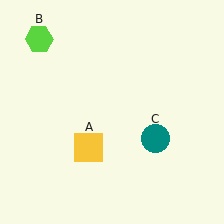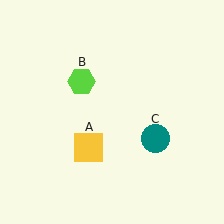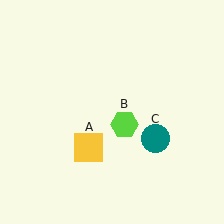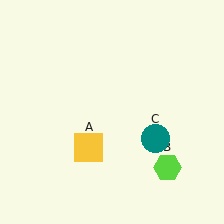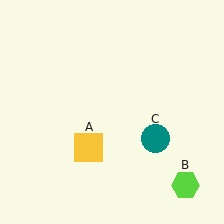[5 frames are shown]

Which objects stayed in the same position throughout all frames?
Yellow square (object A) and teal circle (object C) remained stationary.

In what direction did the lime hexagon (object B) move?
The lime hexagon (object B) moved down and to the right.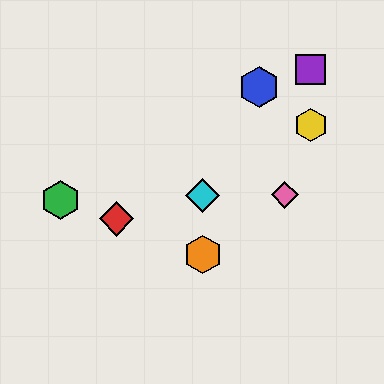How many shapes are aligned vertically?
2 shapes (the orange hexagon, the cyan diamond) are aligned vertically.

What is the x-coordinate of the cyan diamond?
The cyan diamond is at x≈203.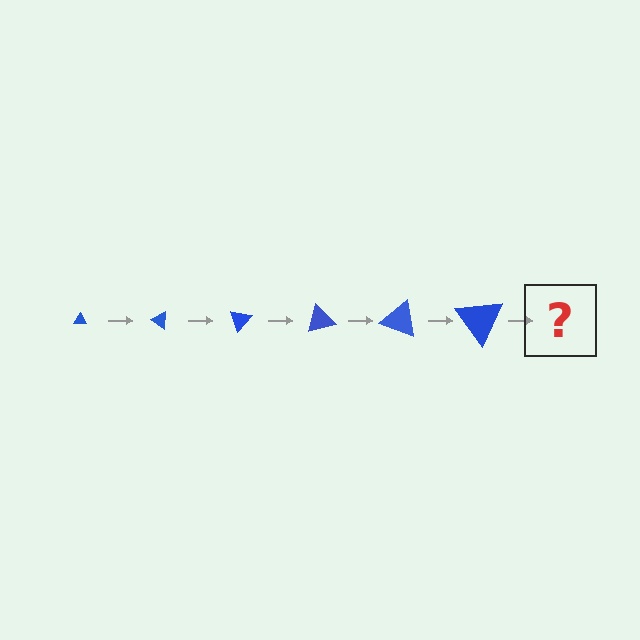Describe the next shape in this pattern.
It should be a triangle, larger than the previous one and rotated 210 degrees from the start.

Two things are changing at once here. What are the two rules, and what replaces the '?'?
The two rules are that the triangle grows larger each step and it rotates 35 degrees each step. The '?' should be a triangle, larger than the previous one and rotated 210 degrees from the start.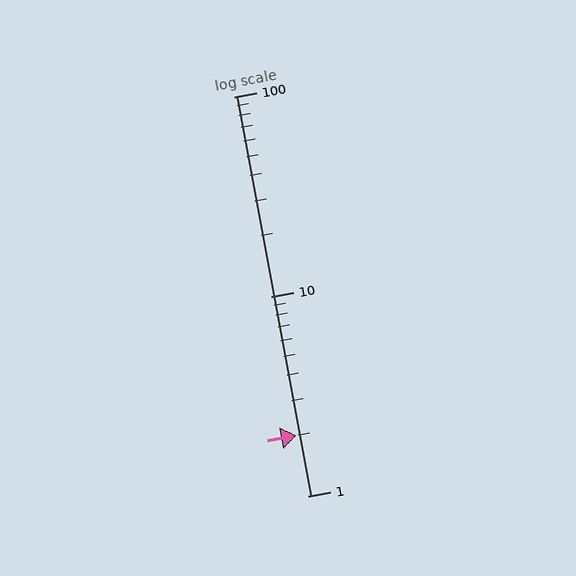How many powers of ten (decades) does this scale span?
The scale spans 2 decades, from 1 to 100.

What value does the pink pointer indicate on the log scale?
The pointer indicates approximately 2.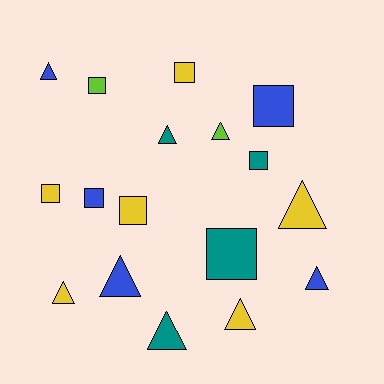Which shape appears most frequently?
Triangle, with 9 objects.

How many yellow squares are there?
There are 3 yellow squares.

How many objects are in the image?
There are 17 objects.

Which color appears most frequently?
Yellow, with 6 objects.